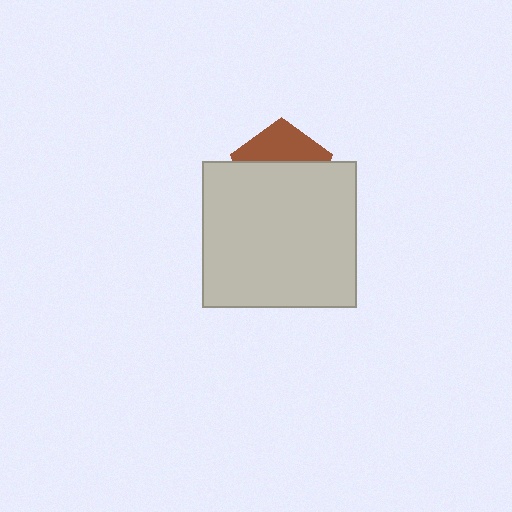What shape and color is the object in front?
The object in front is a light gray rectangle.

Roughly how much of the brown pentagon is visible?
A small part of it is visible (roughly 37%).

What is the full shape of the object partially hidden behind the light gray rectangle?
The partially hidden object is a brown pentagon.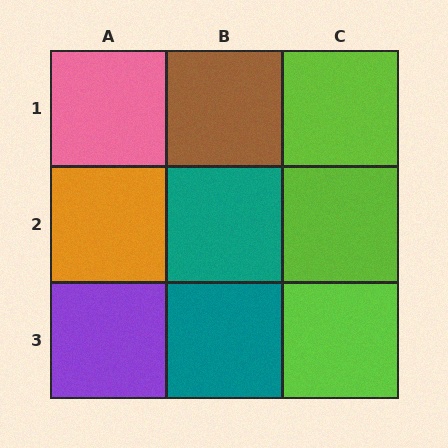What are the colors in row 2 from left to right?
Orange, teal, lime.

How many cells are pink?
1 cell is pink.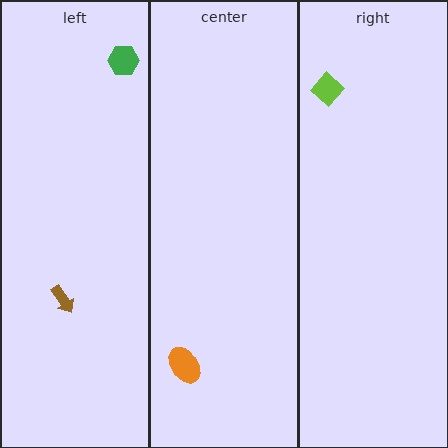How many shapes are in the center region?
1.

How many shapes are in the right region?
1.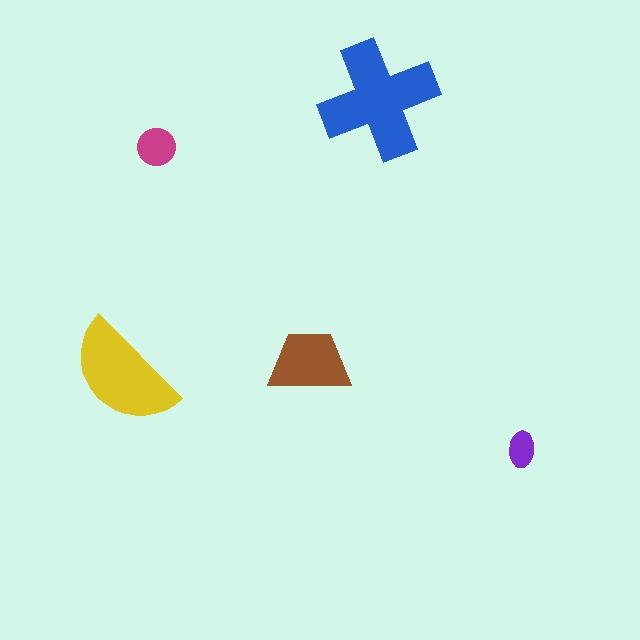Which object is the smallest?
The purple ellipse.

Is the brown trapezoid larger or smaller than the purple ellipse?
Larger.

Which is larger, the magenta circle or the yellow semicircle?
The yellow semicircle.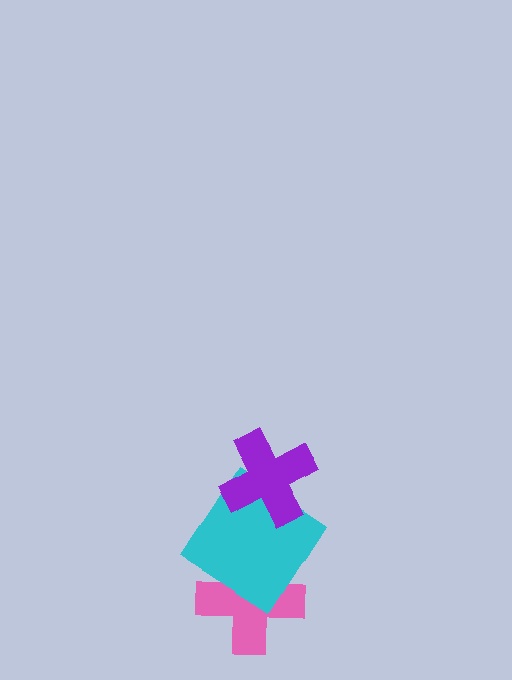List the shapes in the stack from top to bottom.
From top to bottom: the purple cross, the cyan diamond, the pink cross.